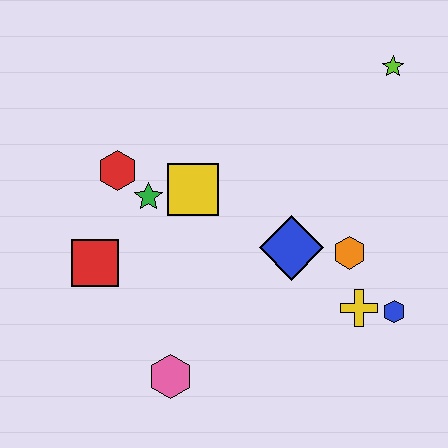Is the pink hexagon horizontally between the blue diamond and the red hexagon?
Yes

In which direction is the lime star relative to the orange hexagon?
The lime star is above the orange hexagon.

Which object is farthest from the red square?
The lime star is farthest from the red square.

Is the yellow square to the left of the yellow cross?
Yes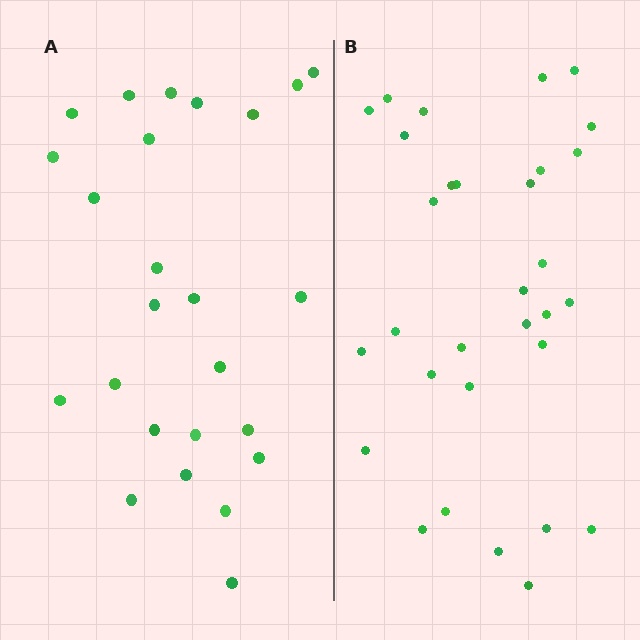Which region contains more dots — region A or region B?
Region B (the right region) has more dots.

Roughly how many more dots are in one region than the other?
Region B has about 6 more dots than region A.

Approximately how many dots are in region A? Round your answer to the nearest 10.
About 20 dots. (The exact count is 25, which rounds to 20.)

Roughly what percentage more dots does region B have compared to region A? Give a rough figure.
About 25% more.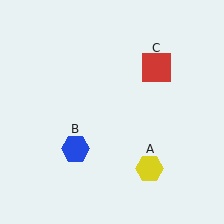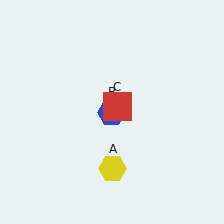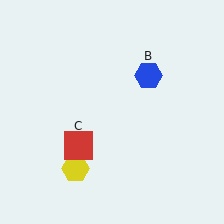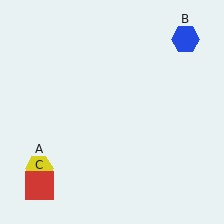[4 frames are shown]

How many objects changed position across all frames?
3 objects changed position: yellow hexagon (object A), blue hexagon (object B), red square (object C).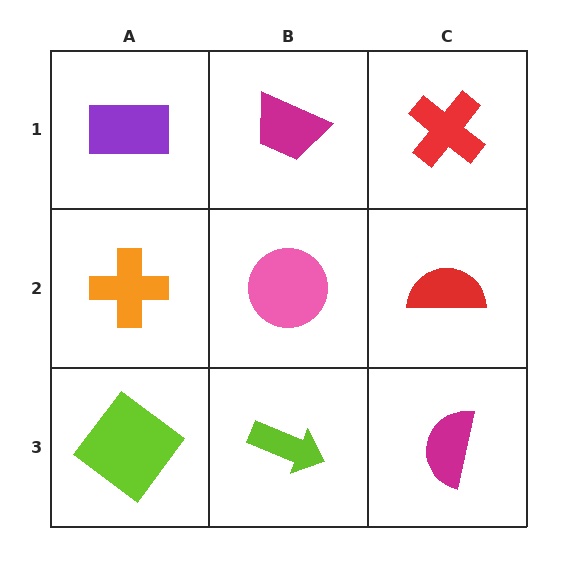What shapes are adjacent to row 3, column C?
A red semicircle (row 2, column C), a lime arrow (row 3, column B).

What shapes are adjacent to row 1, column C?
A red semicircle (row 2, column C), a magenta trapezoid (row 1, column B).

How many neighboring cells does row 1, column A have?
2.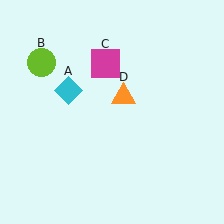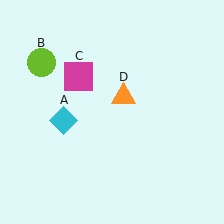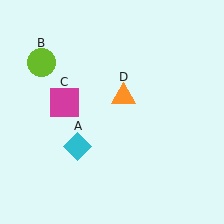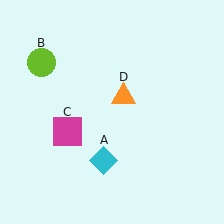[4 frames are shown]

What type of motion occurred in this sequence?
The cyan diamond (object A), magenta square (object C) rotated counterclockwise around the center of the scene.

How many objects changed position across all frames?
2 objects changed position: cyan diamond (object A), magenta square (object C).